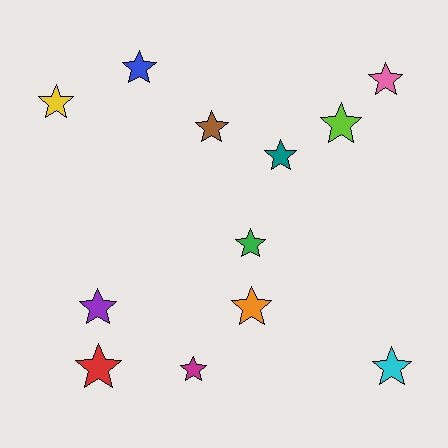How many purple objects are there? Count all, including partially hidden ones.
There is 1 purple object.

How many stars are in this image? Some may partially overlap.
There are 12 stars.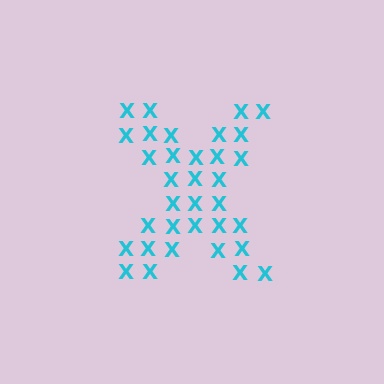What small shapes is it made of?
It is made of small letter X's.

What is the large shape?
The large shape is the letter X.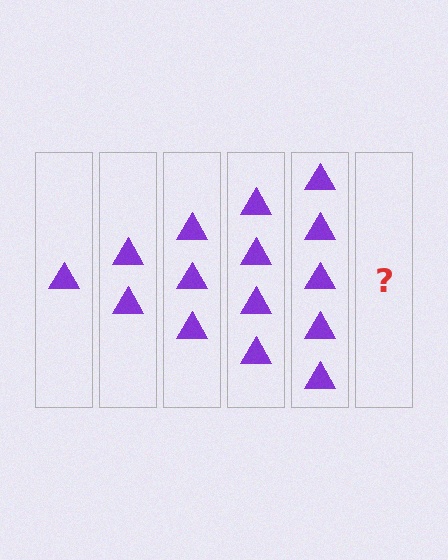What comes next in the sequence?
The next element should be 6 triangles.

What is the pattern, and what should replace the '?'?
The pattern is that each step adds one more triangle. The '?' should be 6 triangles.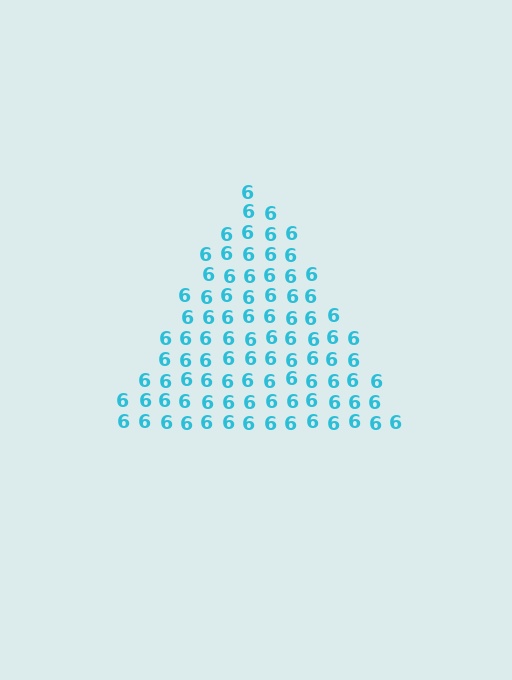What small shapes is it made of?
It is made of small digit 6's.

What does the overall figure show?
The overall figure shows a triangle.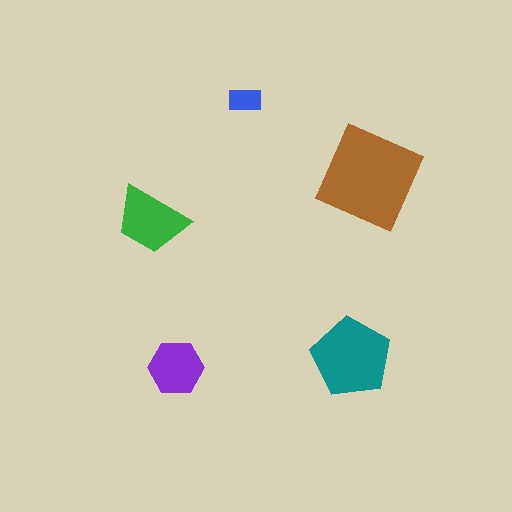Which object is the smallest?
The blue rectangle.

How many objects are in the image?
There are 5 objects in the image.